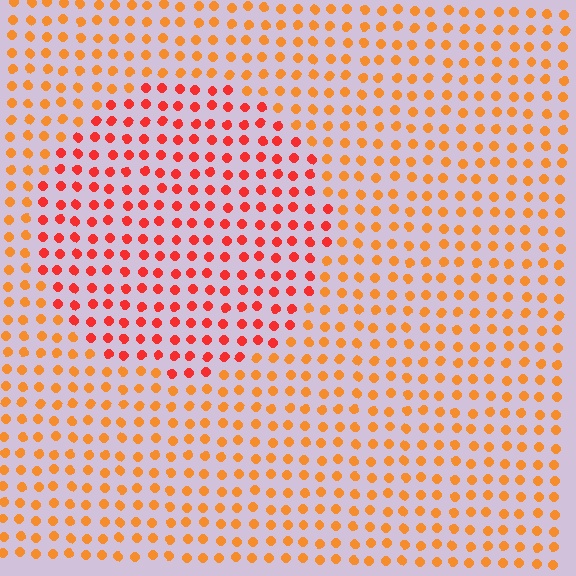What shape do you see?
I see a circle.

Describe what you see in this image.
The image is filled with small orange elements in a uniform arrangement. A circle-shaped region is visible where the elements are tinted to a slightly different hue, forming a subtle color boundary.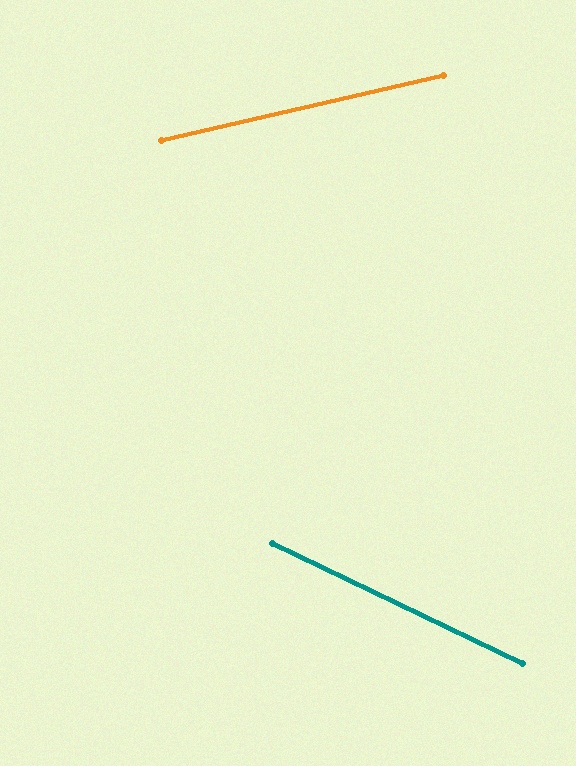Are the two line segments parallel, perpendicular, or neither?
Neither parallel nor perpendicular — they differ by about 39°.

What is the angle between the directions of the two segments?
Approximately 39 degrees.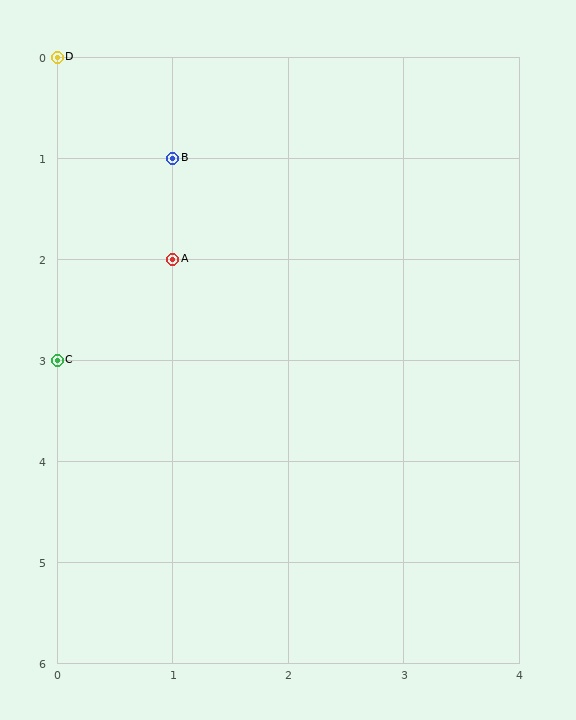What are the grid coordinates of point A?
Point A is at grid coordinates (1, 2).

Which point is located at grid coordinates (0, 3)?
Point C is at (0, 3).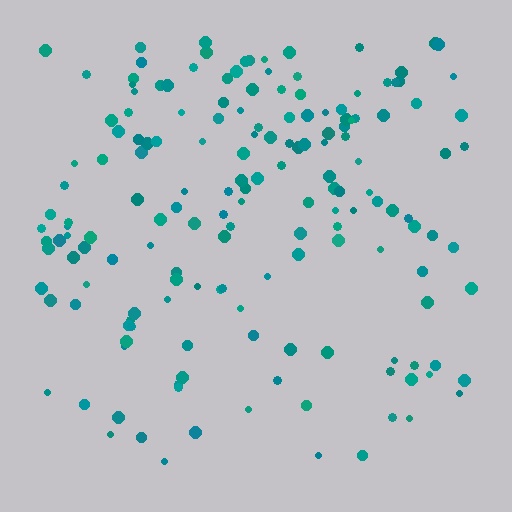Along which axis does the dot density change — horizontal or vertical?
Vertical.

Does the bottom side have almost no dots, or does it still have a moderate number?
Still a moderate number, just noticeably fewer than the top.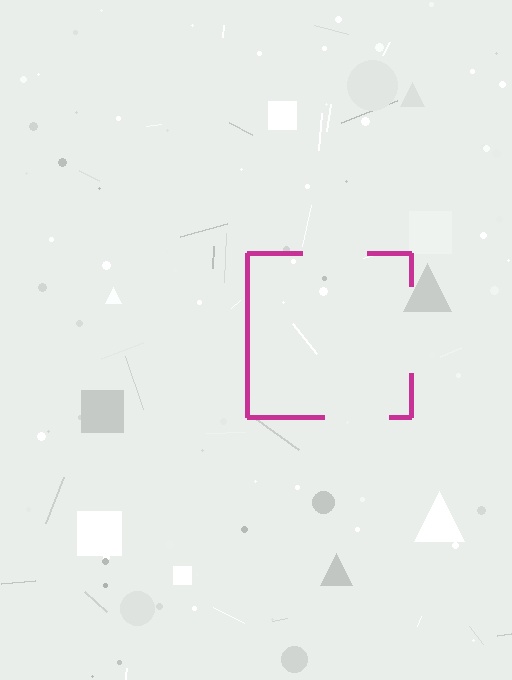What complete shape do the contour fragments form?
The contour fragments form a square.